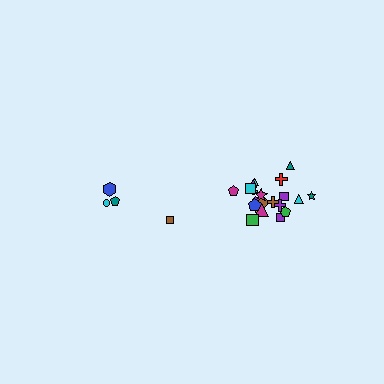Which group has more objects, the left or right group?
The right group.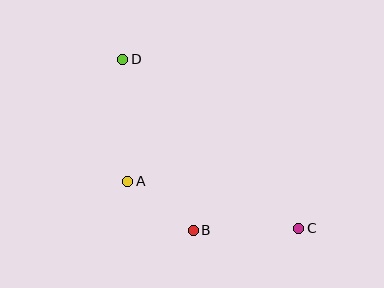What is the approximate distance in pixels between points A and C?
The distance between A and C is approximately 177 pixels.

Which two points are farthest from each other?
Points C and D are farthest from each other.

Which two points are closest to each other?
Points A and B are closest to each other.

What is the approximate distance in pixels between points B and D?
The distance between B and D is approximately 185 pixels.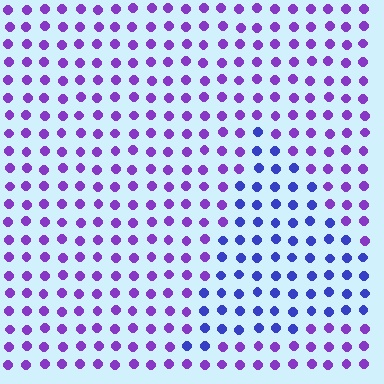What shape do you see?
I see a triangle.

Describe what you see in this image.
The image is filled with small purple elements in a uniform arrangement. A triangle-shaped region is visible where the elements are tinted to a slightly different hue, forming a subtle color boundary.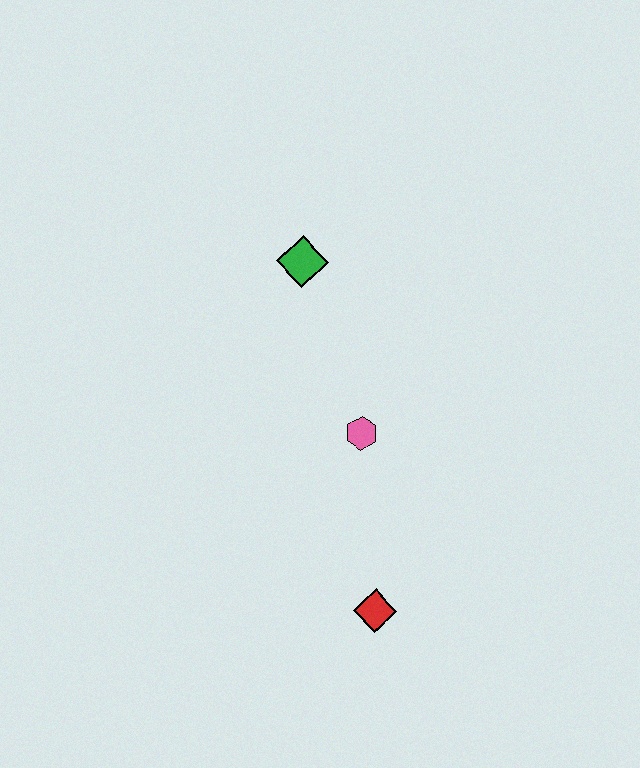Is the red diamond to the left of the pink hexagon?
No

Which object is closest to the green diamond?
The pink hexagon is closest to the green diamond.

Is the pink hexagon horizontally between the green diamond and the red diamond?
Yes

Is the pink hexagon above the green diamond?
No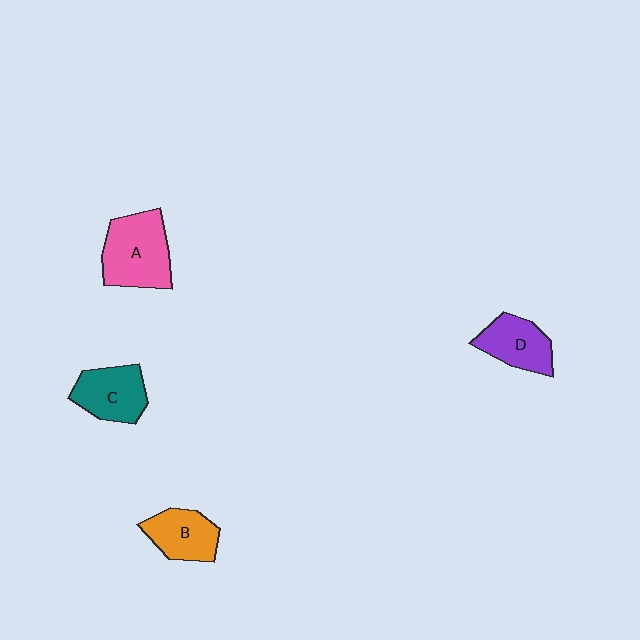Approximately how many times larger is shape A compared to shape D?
Approximately 1.5 times.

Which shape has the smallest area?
Shape B (orange).